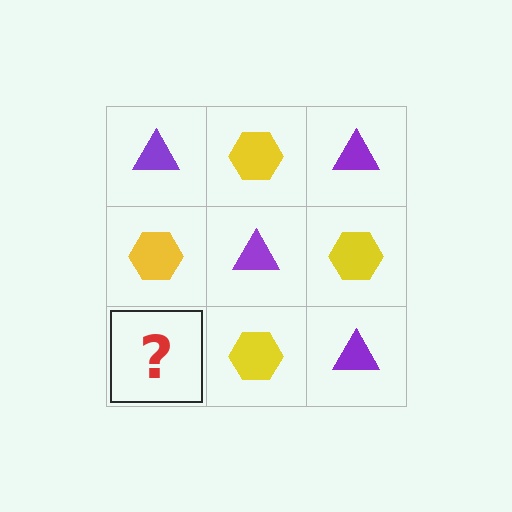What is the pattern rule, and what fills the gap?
The rule is that it alternates purple triangle and yellow hexagon in a checkerboard pattern. The gap should be filled with a purple triangle.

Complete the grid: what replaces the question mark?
The question mark should be replaced with a purple triangle.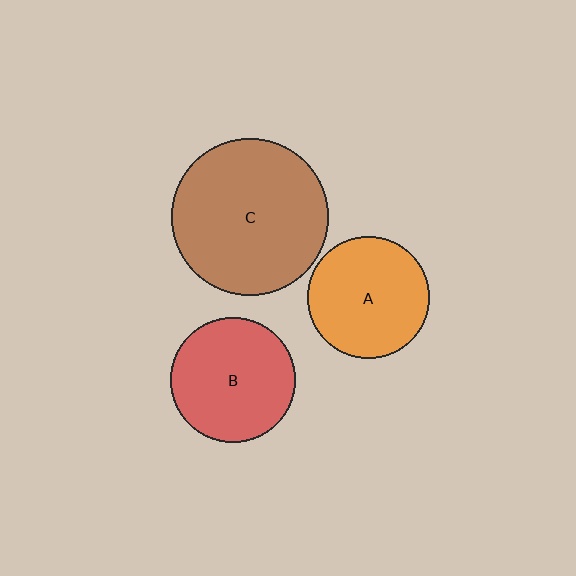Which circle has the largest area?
Circle C (brown).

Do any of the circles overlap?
No, none of the circles overlap.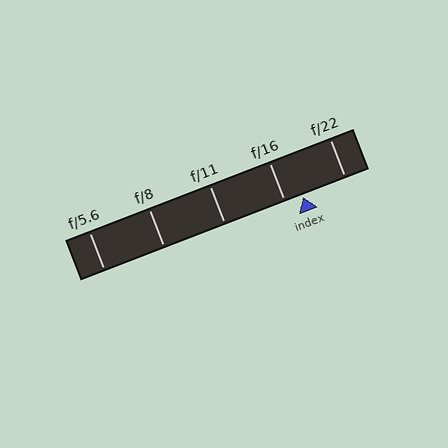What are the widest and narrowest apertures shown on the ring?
The widest aperture shown is f/5.6 and the narrowest is f/22.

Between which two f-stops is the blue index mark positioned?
The index mark is between f/16 and f/22.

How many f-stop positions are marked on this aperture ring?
There are 5 f-stop positions marked.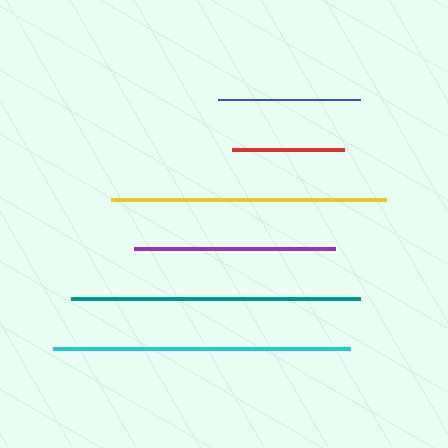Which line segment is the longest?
The cyan line is the longest at approximately 297 pixels.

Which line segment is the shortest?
The red line is the shortest at approximately 112 pixels.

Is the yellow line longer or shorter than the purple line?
The yellow line is longer than the purple line.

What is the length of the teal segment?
The teal segment is approximately 289 pixels long.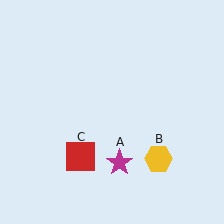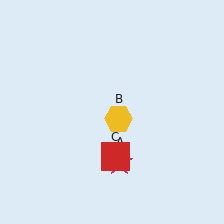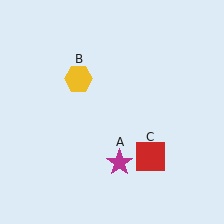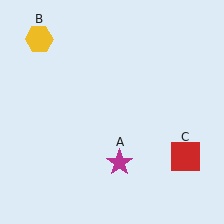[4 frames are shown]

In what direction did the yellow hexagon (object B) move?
The yellow hexagon (object B) moved up and to the left.